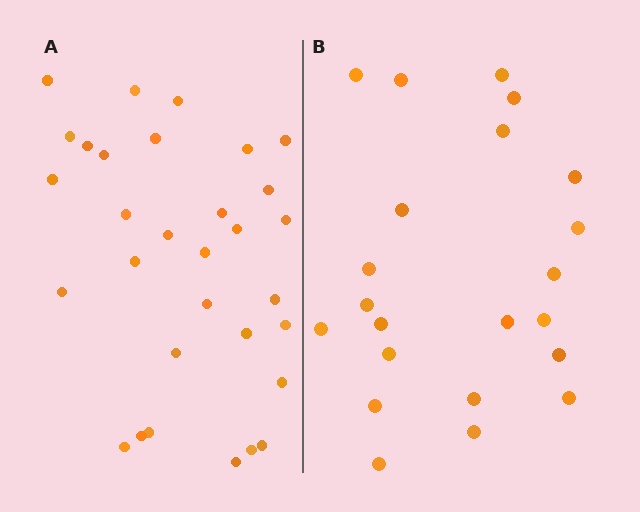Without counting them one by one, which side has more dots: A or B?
Region A (the left region) has more dots.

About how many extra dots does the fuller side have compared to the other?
Region A has roughly 8 or so more dots than region B.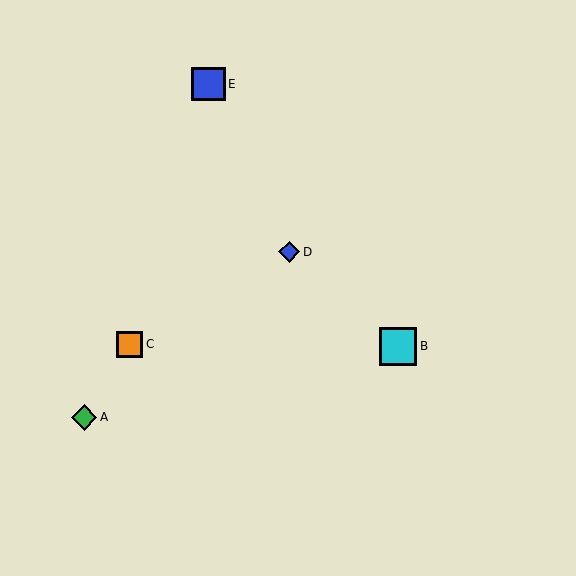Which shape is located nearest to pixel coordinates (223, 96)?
The blue square (labeled E) at (208, 84) is nearest to that location.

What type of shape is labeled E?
Shape E is a blue square.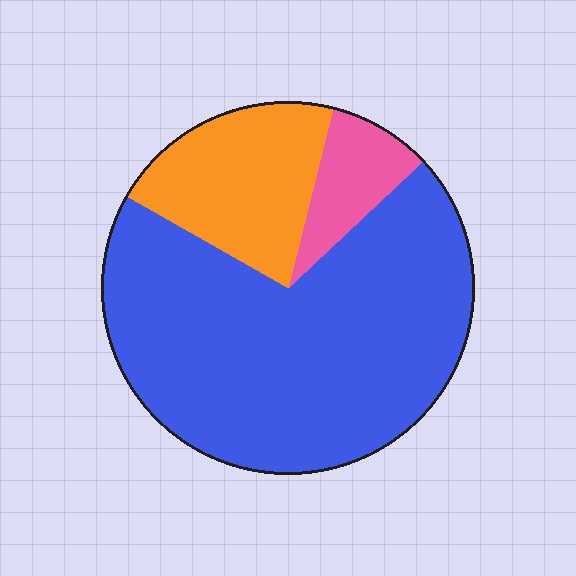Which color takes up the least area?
Pink, at roughly 10%.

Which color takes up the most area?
Blue, at roughly 70%.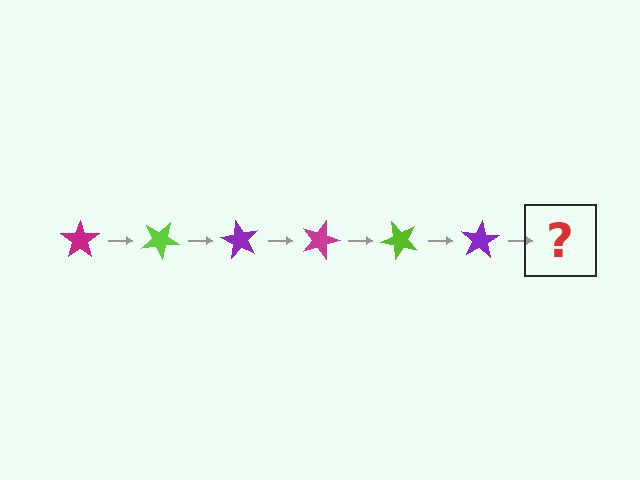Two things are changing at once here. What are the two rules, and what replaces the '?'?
The two rules are that it rotates 30 degrees each step and the color cycles through magenta, lime, and purple. The '?' should be a magenta star, rotated 180 degrees from the start.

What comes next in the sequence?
The next element should be a magenta star, rotated 180 degrees from the start.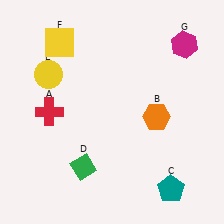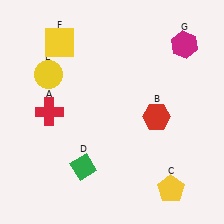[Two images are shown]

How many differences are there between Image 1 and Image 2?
There are 2 differences between the two images.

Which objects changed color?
B changed from orange to red. C changed from teal to yellow.